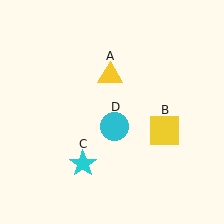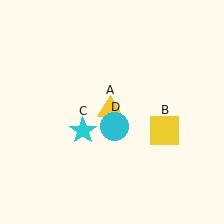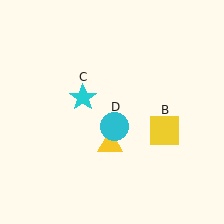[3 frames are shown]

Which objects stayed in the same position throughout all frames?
Yellow square (object B) and cyan circle (object D) remained stationary.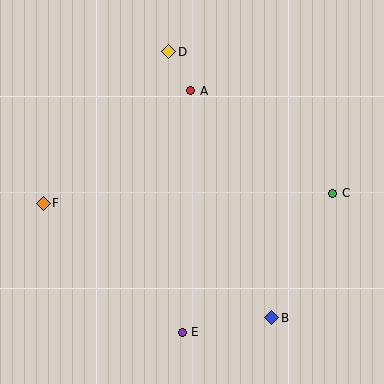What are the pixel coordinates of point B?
Point B is at (272, 318).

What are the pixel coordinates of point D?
Point D is at (169, 52).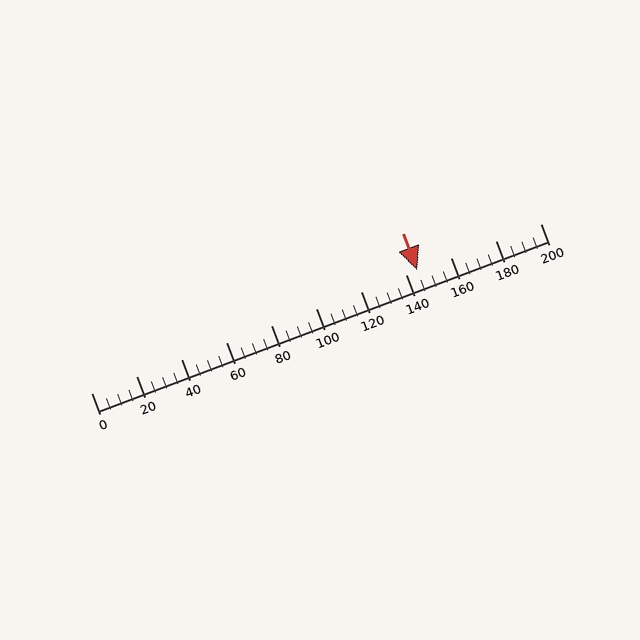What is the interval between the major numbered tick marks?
The major tick marks are spaced 20 units apart.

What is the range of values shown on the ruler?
The ruler shows values from 0 to 200.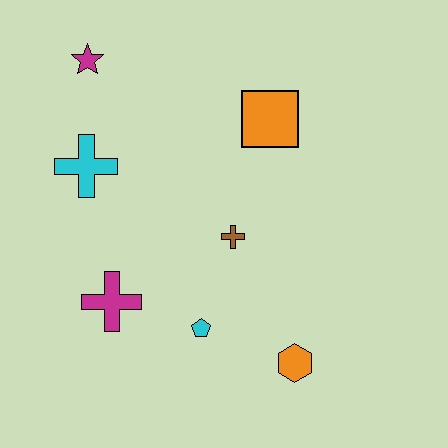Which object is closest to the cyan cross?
The magenta star is closest to the cyan cross.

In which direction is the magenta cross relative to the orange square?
The magenta cross is below the orange square.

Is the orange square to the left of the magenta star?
No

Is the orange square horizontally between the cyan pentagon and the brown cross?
No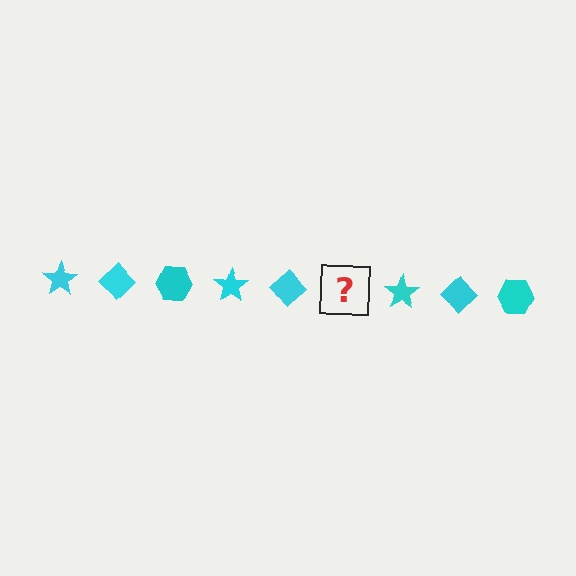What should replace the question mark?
The question mark should be replaced with a cyan hexagon.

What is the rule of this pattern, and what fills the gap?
The rule is that the pattern cycles through star, diamond, hexagon shapes in cyan. The gap should be filled with a cyan hexagon.